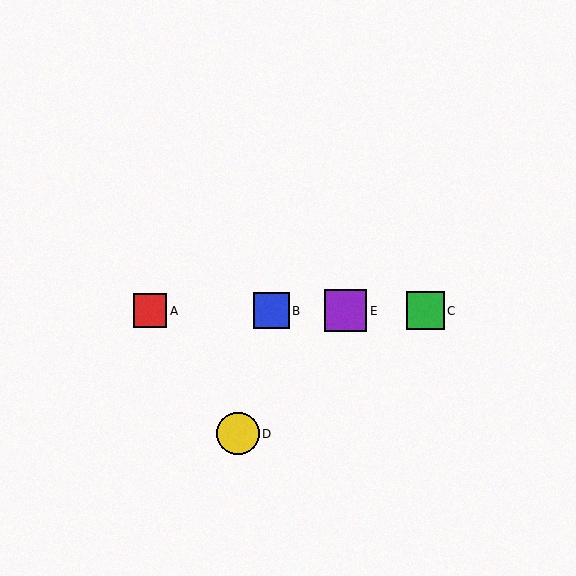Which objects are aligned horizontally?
Objects A, B, C, E are aligned horizontally.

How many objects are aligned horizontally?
4 objects (A, B, C, E) are aligned horizontally.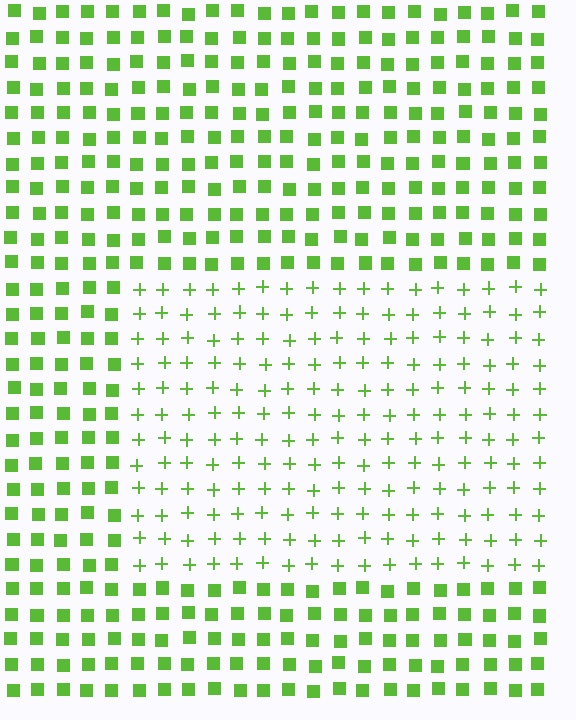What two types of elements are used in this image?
The image uses plus signs inside the rectangle region and squares outside it.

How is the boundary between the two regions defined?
The boundary is defined by a change in element shape: plus signs inside vs. squares outside. All elements share the same color and spacing.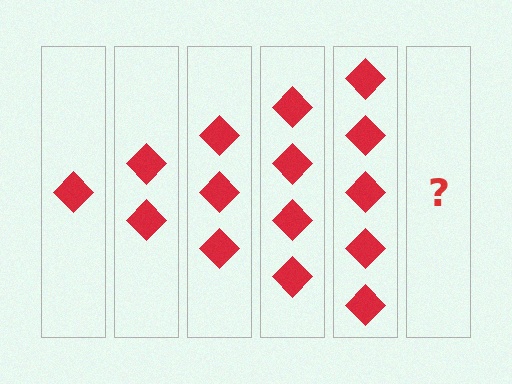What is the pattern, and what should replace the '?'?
The pattern is that each step adds one more diamond. The '?' should be 6 diamonds.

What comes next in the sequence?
The next element should be 6 diamonds.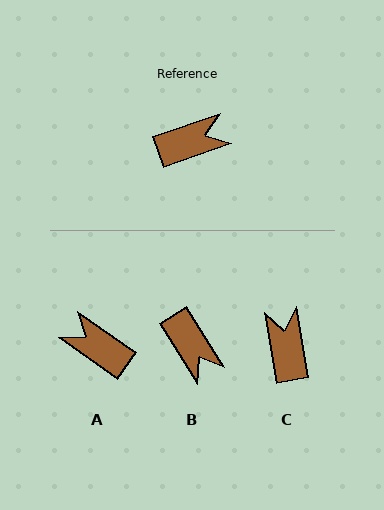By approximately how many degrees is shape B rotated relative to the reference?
Approximately 77 degrees clockwise.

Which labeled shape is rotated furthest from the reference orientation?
A, about 126 degrees away.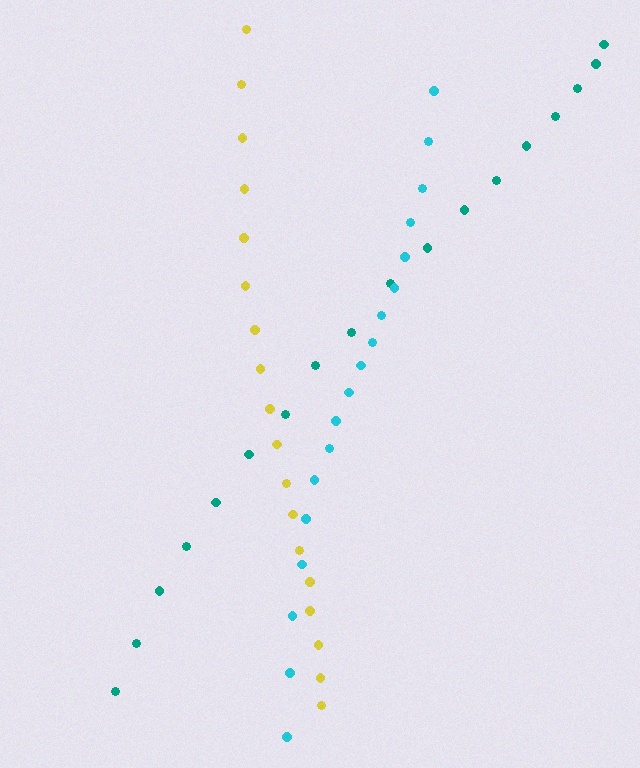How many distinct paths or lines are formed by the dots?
There are 3 distinct paths.